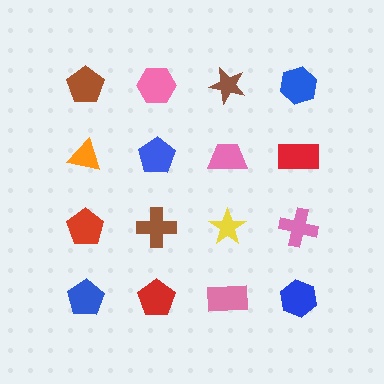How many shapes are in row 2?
4 shapes.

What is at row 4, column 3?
A pink rectangle.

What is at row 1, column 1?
A brown pentagon.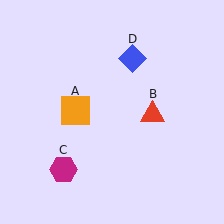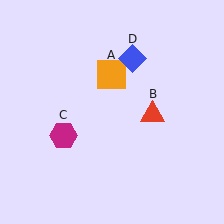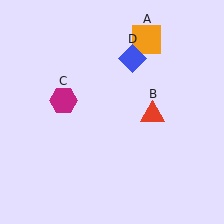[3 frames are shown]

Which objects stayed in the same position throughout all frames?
Red triangle (object B) and blue diamond (object D) remained stationary.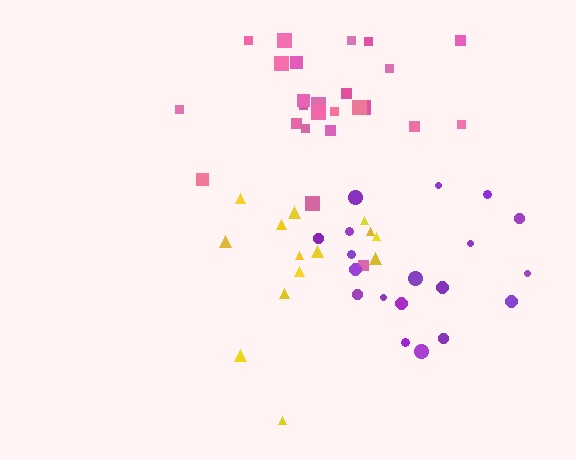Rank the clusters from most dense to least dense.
purple, pink, yellow.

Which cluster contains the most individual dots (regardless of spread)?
Pink (26).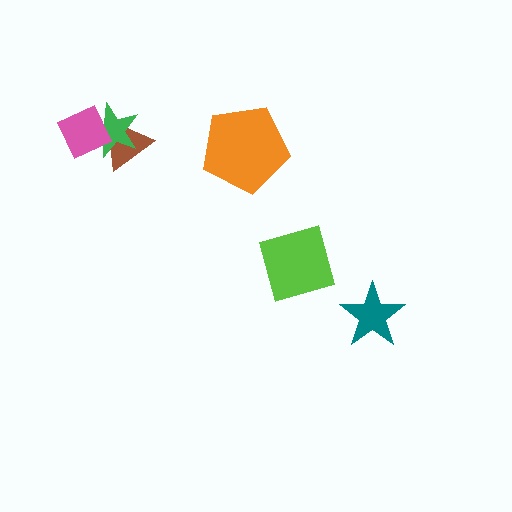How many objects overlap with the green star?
2 objects overlap with the green star.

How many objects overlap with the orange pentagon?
0 objects overlap with the orange pentagon.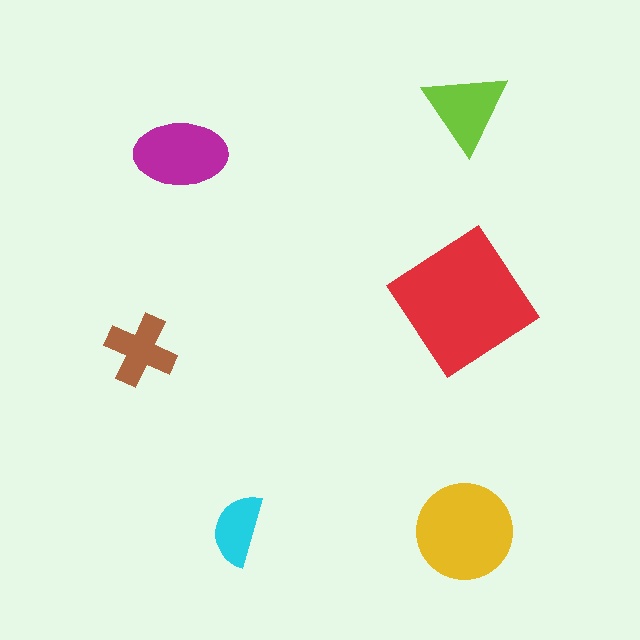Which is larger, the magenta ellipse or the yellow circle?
The yellow circle.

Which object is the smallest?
The cyan semicircle.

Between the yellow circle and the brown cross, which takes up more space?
The yellow circle.